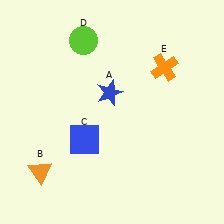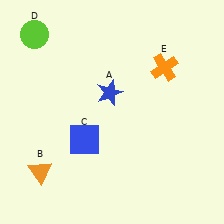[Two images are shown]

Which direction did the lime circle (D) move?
The lime circle (D) moved left.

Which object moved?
The lime circle (D) moved left.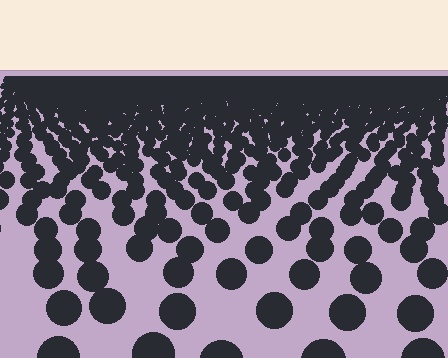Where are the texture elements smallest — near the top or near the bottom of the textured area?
Near the top.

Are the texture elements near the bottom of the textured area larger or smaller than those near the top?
Larger. Near the bottom, elements are closer to the viewer and appear at a bigger on-screen size.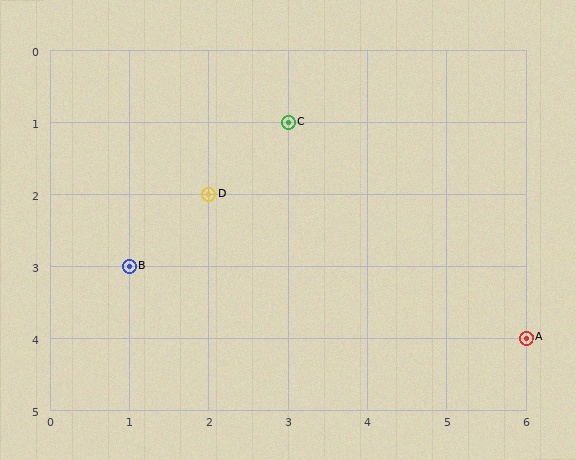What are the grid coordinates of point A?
Point A is at grid coordinates (6, 4).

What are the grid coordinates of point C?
Point C is at grid coordinates (3, 1).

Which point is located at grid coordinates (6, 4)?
Point A is at (6, 4).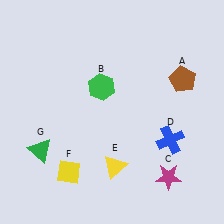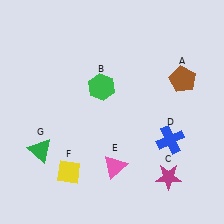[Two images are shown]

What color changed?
The triangle (E) changed from yellow in Image 1 to pink in Image 2.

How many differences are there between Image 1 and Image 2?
There is 1 difference between the two images.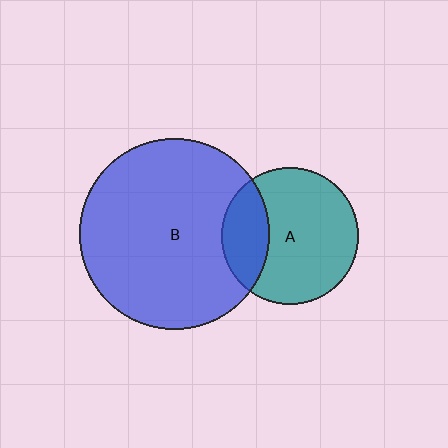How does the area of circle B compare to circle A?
Approximately 1.9 times.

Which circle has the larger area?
Circle B (blue).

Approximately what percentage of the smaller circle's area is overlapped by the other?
Approximately 25%.